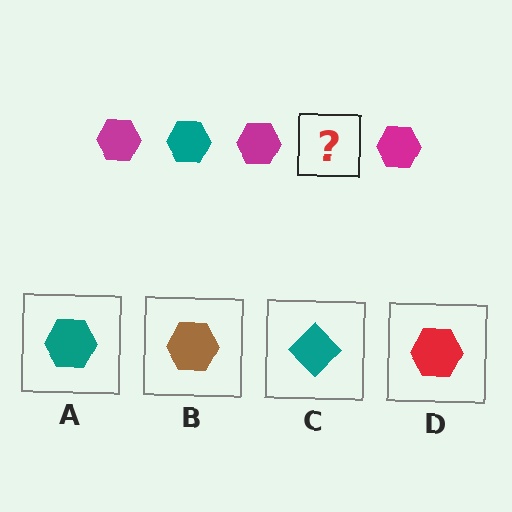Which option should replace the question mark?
Option A.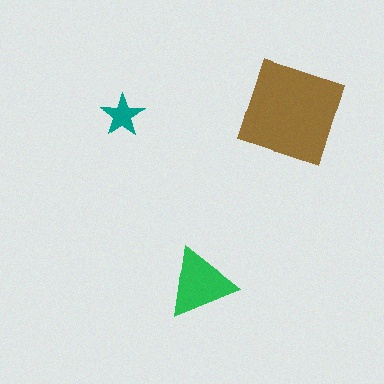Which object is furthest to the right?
The brown diamond is rightmost.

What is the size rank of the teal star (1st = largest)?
3rd.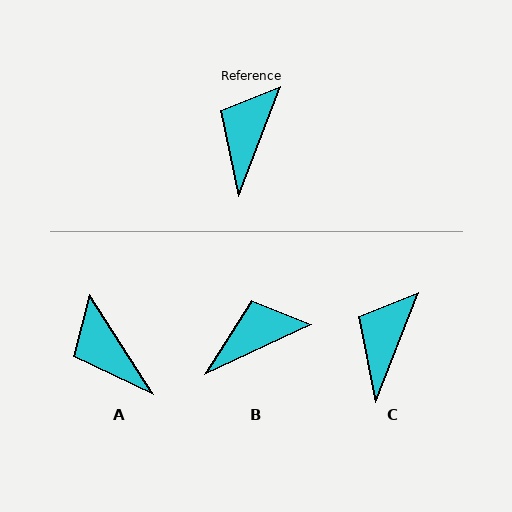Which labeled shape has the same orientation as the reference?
C.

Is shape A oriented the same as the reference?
No, it is off by about 54 degrees.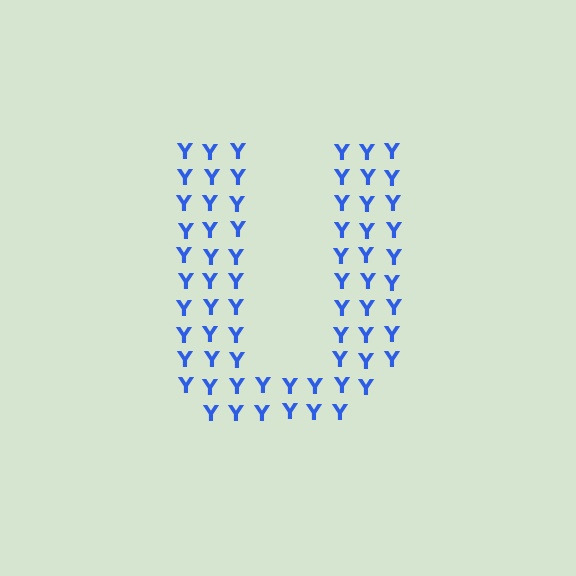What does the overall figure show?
The overall figure shows the letter U.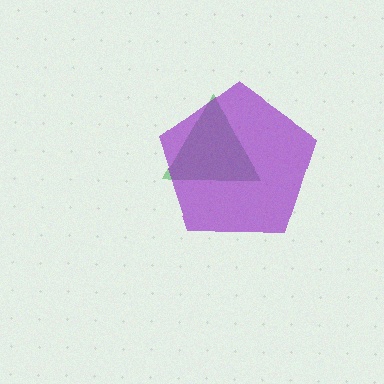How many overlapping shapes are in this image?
There are 2 overlapping shapes in the image.